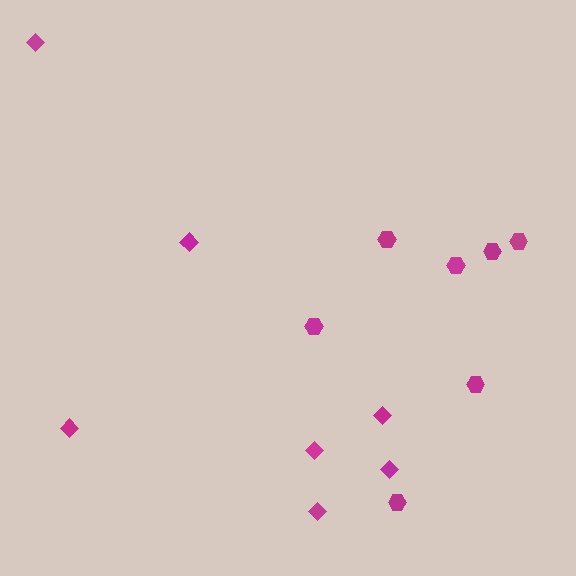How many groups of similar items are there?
There are 2 groups: one group of hexagons (7) and one group of diamonds (7).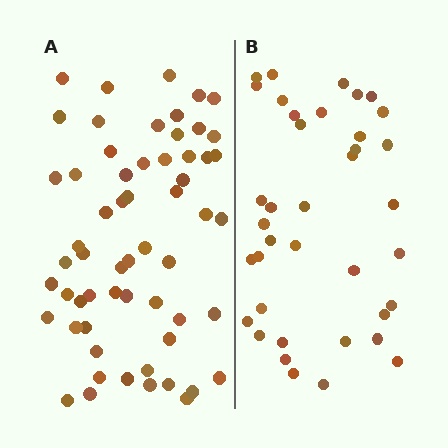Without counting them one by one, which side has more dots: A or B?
Region A (the left region) has more dots.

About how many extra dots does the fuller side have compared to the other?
Region A has approximately 20 more dots than region B.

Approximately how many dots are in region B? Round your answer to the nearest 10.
About 40 dots. (The exact count is 38, which rounds to 40.)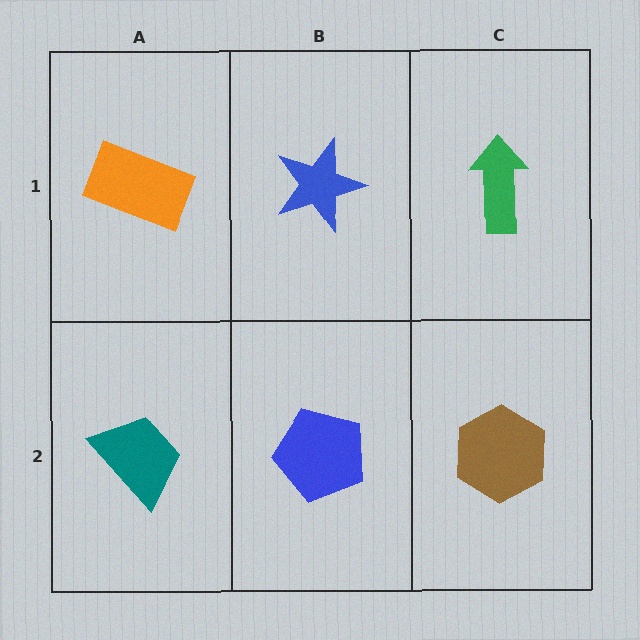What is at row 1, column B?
A blue star.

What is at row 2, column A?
A teal trapezoid.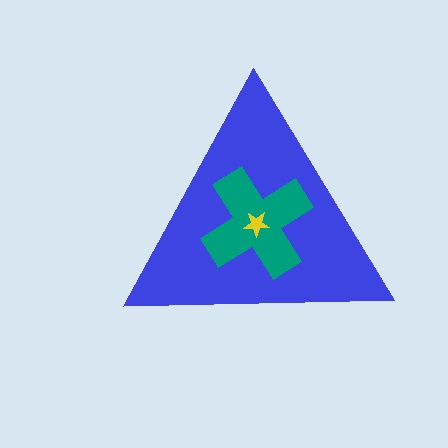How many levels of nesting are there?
3.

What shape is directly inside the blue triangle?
The teal cross.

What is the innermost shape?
The yellow star.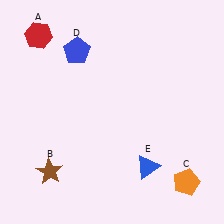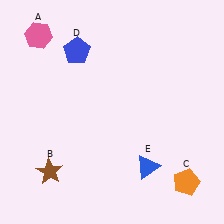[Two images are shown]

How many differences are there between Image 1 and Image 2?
There is 1 difference between the two images.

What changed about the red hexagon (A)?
In Image 1, A is red. In Image 2, it changed to pink.